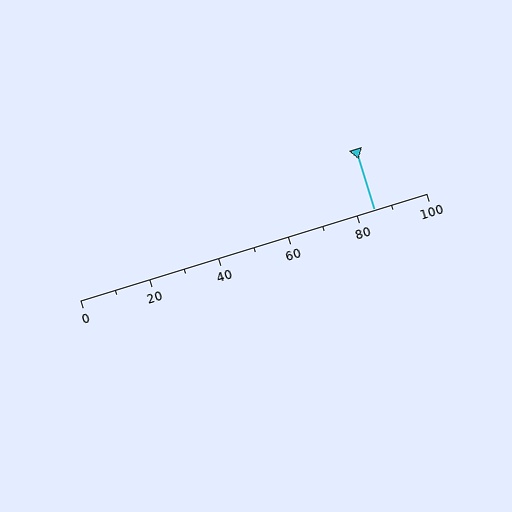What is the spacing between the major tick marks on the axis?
The major ticks are spaced 20 apart.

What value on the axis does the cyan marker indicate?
The marker indicates approximately 85.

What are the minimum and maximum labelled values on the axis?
The axis runs from 0 to 100.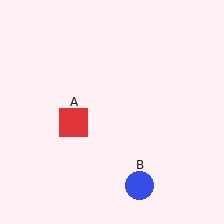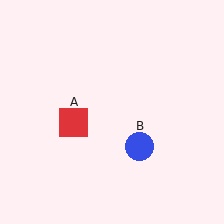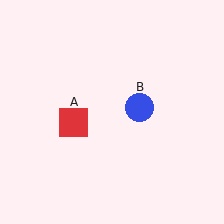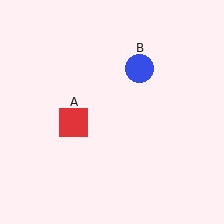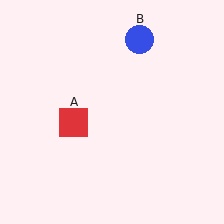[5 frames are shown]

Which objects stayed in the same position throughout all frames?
Red square (object A) remained stationary.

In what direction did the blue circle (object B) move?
The blue circle (object B) moved up.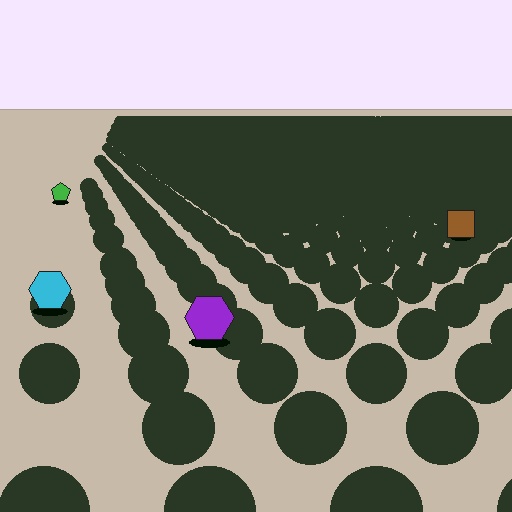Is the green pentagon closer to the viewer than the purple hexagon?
No. The purple hexagon is closer — you can tell from the texture gradient: the ground texture is coarser near it.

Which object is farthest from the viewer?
The green pentagon is farthest from the viewer. It appears smaller and the ground texture around it is denser.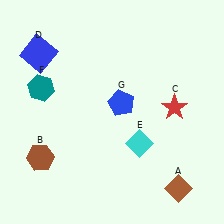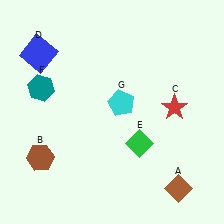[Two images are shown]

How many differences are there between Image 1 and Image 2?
There are 2 differences between the two images.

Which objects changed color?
E changed from cyan to green. G changed from blue to cyan.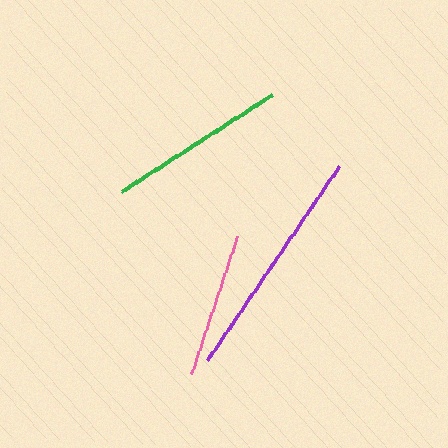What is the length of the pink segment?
The pink segment is approximately 145 pixels long.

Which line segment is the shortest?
The pink line is the shortest at approximately 145 pixels.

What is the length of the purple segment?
The purple segment is approximately 235 pixels long.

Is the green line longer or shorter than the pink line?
The green line is longer than the pink line.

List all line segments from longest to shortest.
From longest to shortest: purple, green, pink.